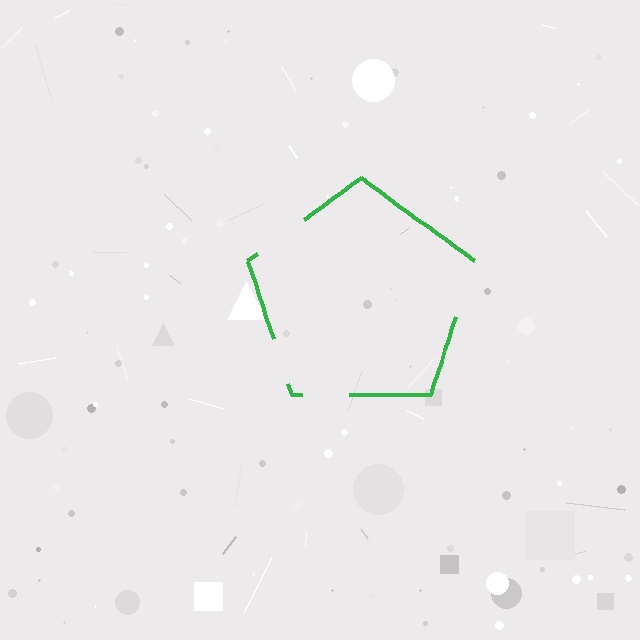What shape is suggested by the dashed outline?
The dashed outline suggests a pentagon.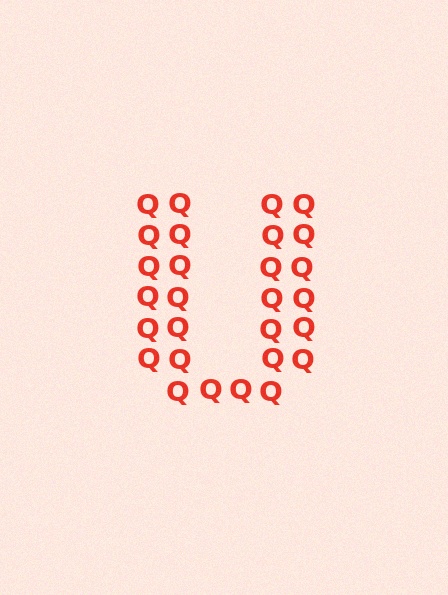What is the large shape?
The large shape is the letter U.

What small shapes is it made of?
It is made of small letter Q's.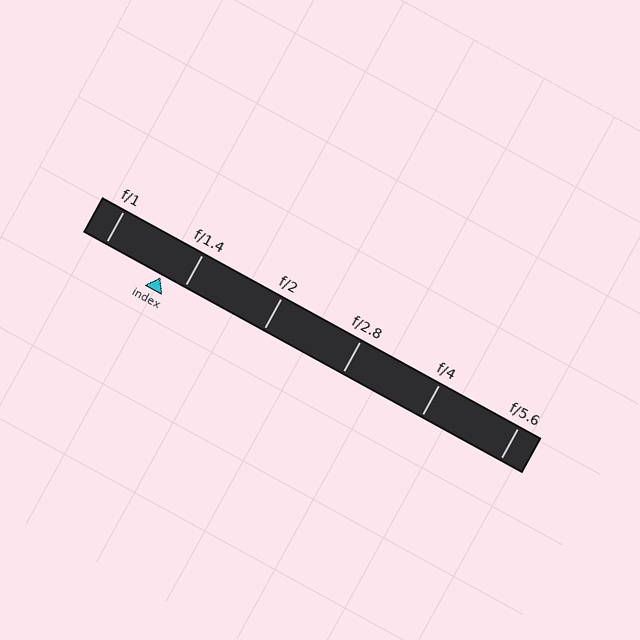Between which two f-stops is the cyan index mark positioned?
The index mark is between f/1 and f/1.4.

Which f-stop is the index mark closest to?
The index mark is closest to f/1.4.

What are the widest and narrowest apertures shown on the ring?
The widest aperture shown is f/1 and the narrowest is f/5.6.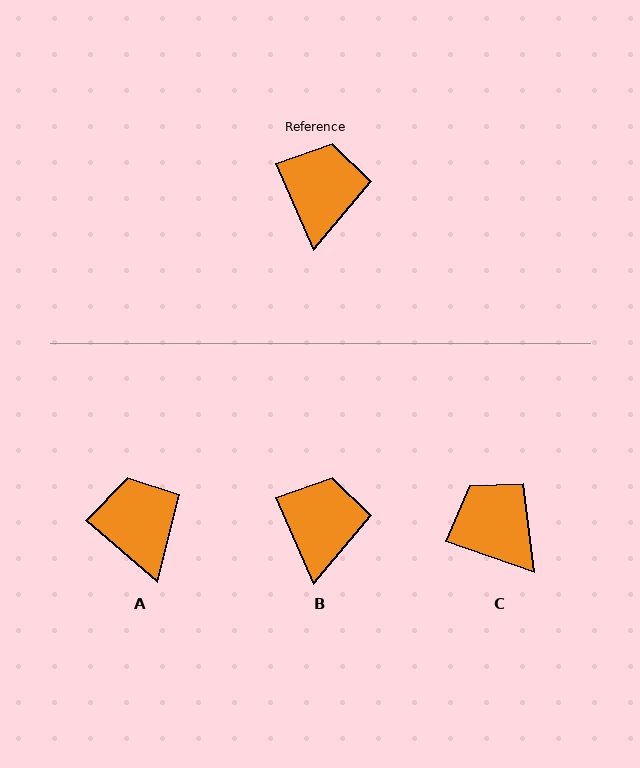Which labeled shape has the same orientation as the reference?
B.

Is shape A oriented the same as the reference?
No, it is off by about 26 degrees.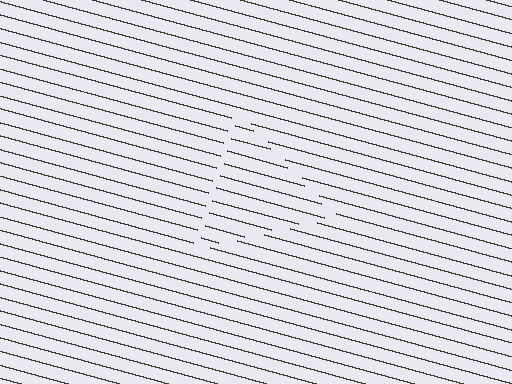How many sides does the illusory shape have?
3 sides — the line-ends trace a triangle.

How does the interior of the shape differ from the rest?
The interior of the shape contains the same grating, shifted by half a period — the contour is defined by the phase discontinuity where line-ends from the inner and outer gratings abut.